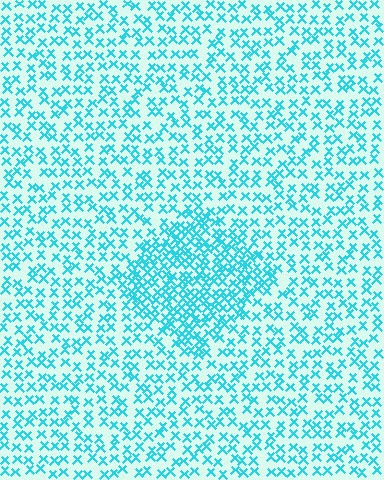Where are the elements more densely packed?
The elements are more densely packed inside the diamond boundary.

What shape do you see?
I see a diamond.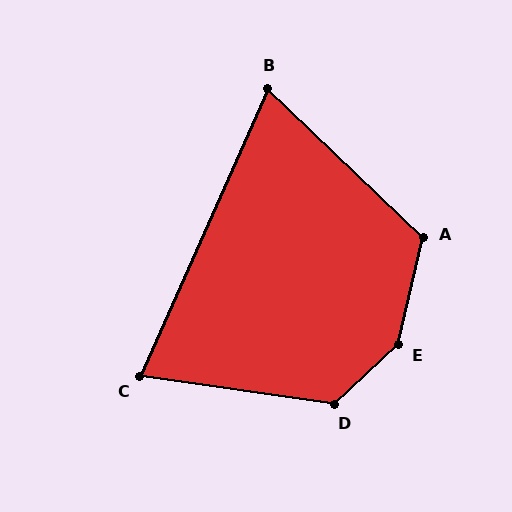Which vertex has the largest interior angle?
E, at approximately 146 degrees.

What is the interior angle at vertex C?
Approximately 74 degrees (acute).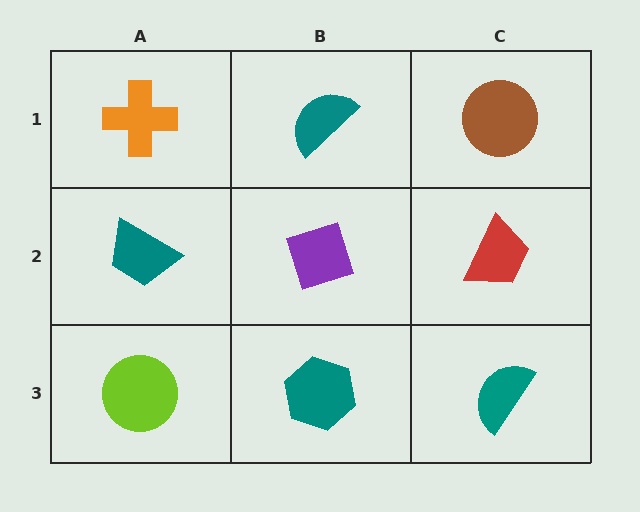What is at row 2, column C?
A red trapezoid.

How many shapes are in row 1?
3 shapes.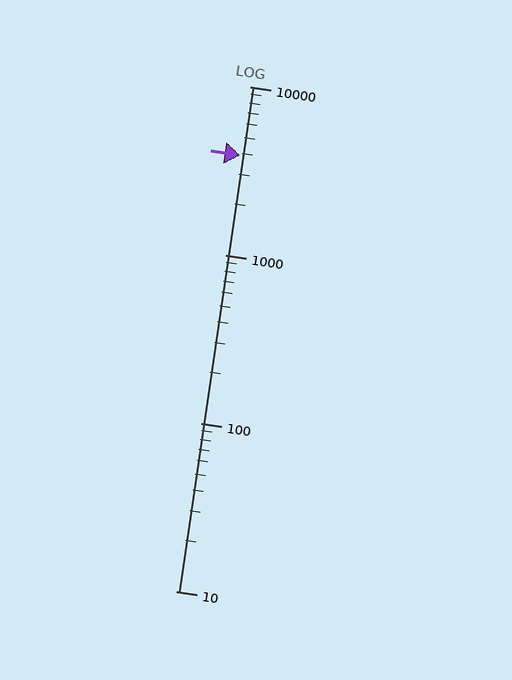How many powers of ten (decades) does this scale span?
The scale spans 3 decades, from 10 to 10000.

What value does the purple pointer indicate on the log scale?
The pointer indicates approximately 3900.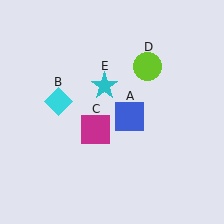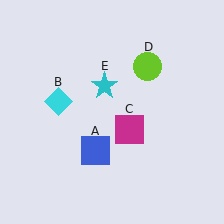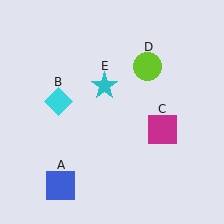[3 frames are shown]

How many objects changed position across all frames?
2 objects changed position: blue square (object A), magenta square (object C).